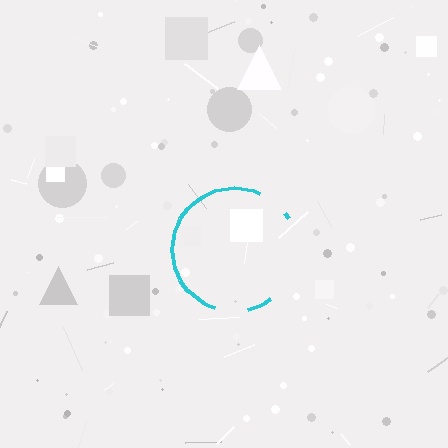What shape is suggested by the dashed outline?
The dashed outline suggests a circle.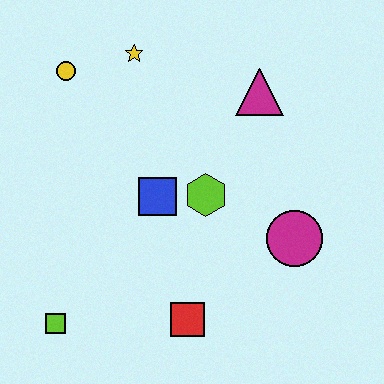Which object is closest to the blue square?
The lime hexagon is closest to the blue square.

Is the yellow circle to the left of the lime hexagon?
Yes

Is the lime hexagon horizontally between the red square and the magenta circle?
Yes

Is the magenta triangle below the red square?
No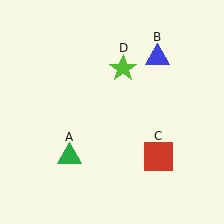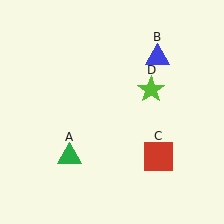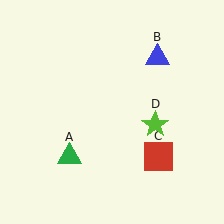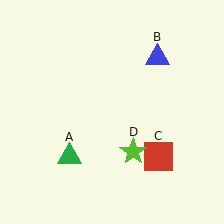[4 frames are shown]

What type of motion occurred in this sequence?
The lime star (object D) rotated clockwise around the center of the scene.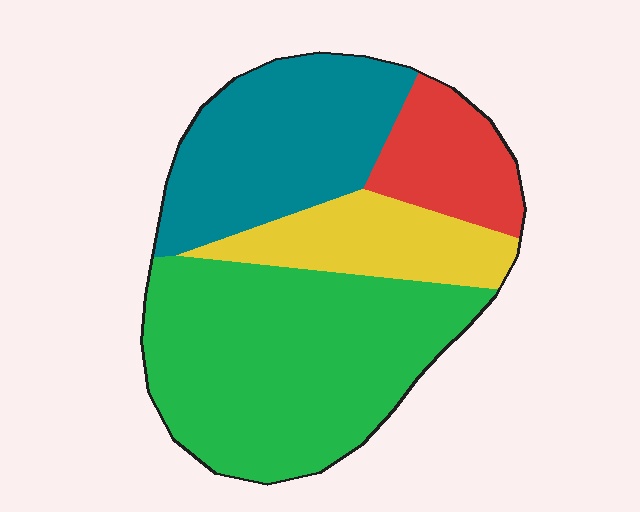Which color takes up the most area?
Green, at roughly 45%.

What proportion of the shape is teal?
Teal covers around 25% of the shape.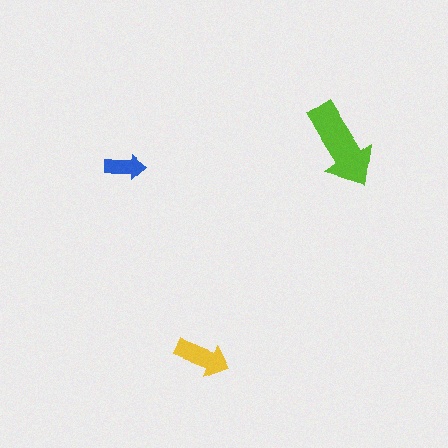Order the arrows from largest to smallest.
the lime one, the yellow one, the blue one.